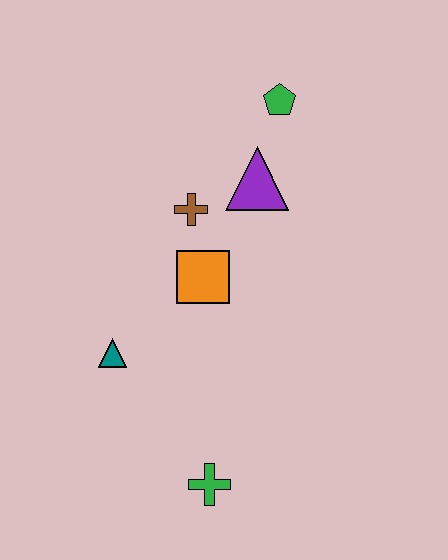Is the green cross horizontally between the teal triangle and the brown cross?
No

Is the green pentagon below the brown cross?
No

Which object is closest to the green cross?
The teal triangle is closest to the green cross.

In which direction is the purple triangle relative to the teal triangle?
The purple triangle is above the teal triangle.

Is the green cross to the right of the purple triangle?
No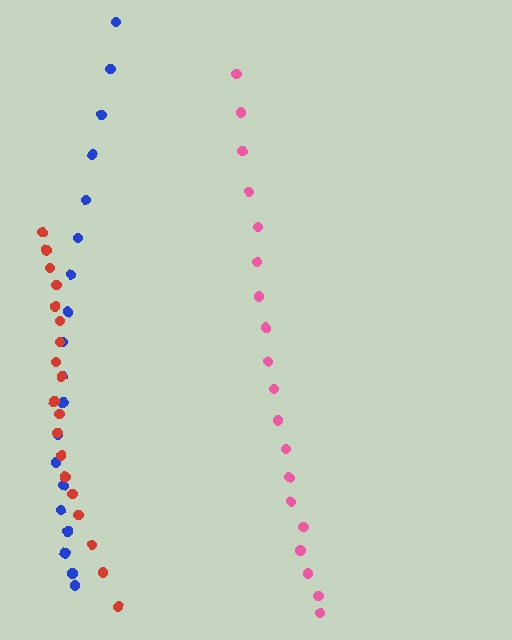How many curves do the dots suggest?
There are 3 distinct paths.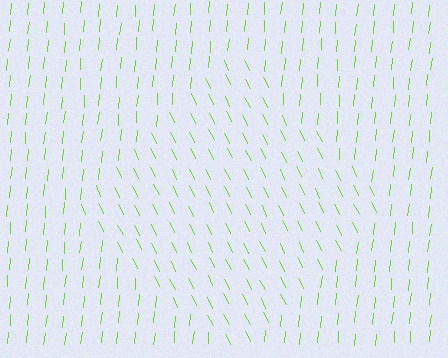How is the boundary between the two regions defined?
The boundary is defined purely by a change in line orientation (approximately 31 degrees difference). All lines are the same color and thickness.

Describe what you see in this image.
The image is filled with small lime line segments. A diamond region in the image has lines oriented differently from the surrounding lines, creating a visible texture boundary.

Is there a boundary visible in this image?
Yes, there is a texture boundary formed by a change in line orientation.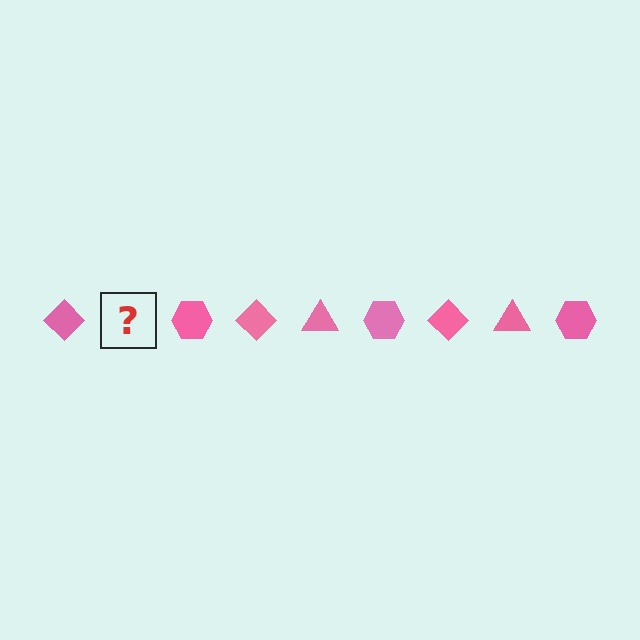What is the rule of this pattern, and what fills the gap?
The rule is that the pattern cycles through diamond, triangle, hexagon shapes in pink. The gap should be filled with a pink triangle.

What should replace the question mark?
The question mark should be replaced with a pink triangle.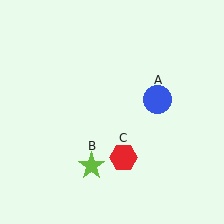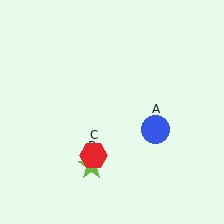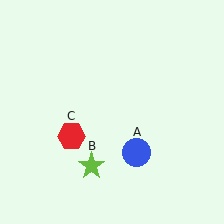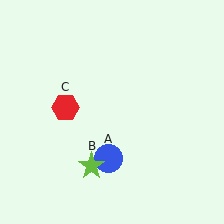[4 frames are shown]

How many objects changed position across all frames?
2 objects changed position: blue circle (object A), red hexagon (object C).